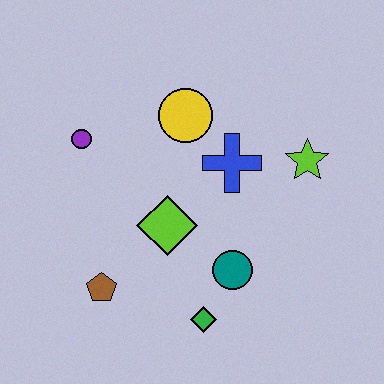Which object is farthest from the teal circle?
The purple circle is farthest from the teal circle.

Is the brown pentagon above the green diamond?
Yes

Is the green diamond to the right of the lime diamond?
Yes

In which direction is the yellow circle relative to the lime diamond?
The yellow circle is above the lime diamond.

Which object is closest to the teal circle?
The green diamond is closest to the teal circle.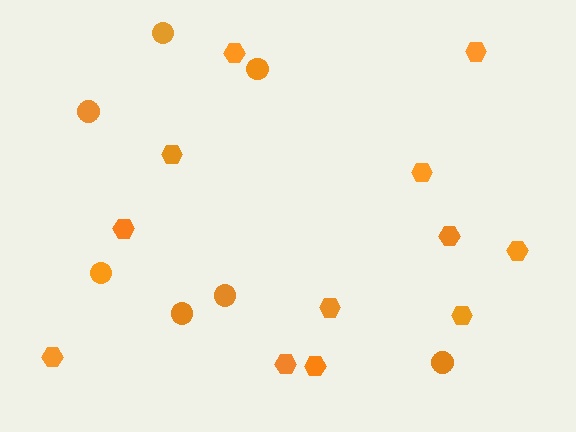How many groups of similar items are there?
There are 2 groups: one group of circles (7) and one group of hexagons (12).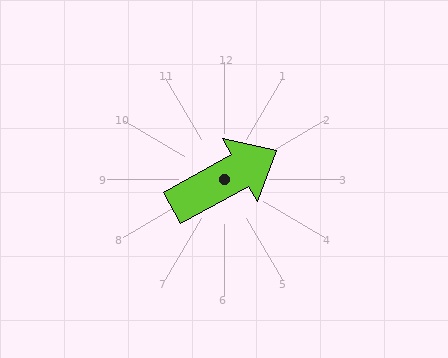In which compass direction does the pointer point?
Northeast.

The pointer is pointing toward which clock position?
Roughly 2 o'clock.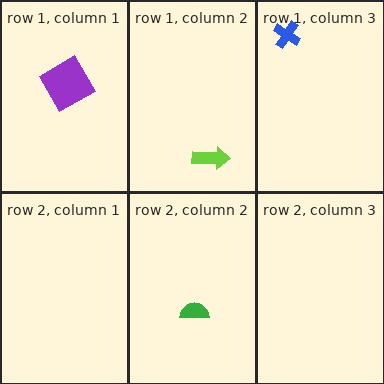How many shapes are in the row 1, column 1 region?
1.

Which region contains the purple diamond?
The row 1, column 1 region.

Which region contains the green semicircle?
The row 2, column 2 region.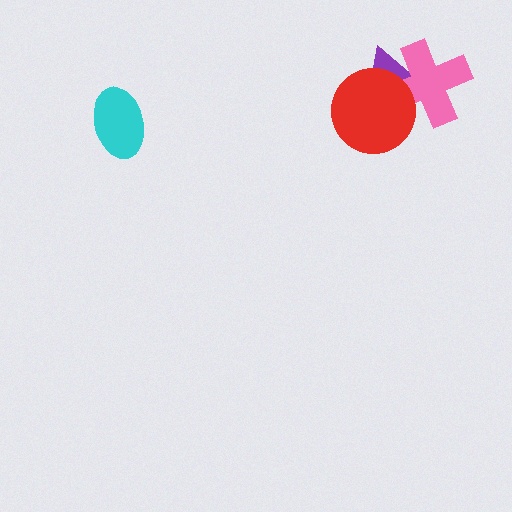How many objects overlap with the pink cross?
2 objects overlap with the pink cross.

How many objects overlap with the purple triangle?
2 objects overlap with the purple triangle.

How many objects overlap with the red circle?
2 objects overlap with the red circle.